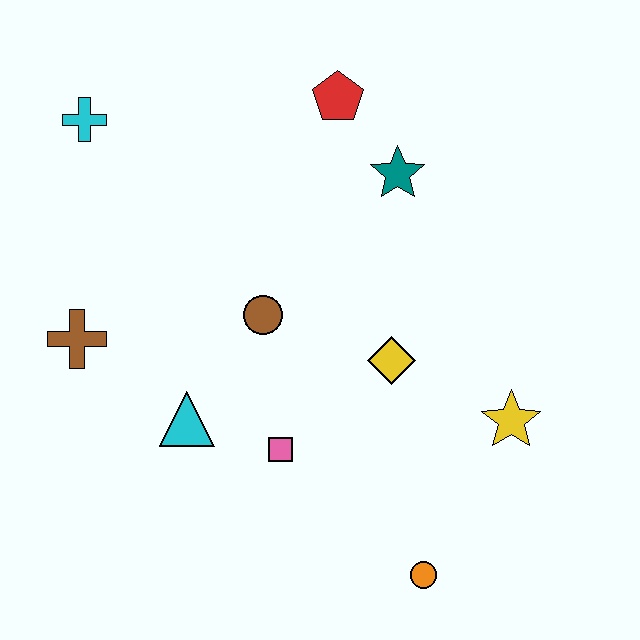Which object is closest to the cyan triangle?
The pink square is closest to the cyan triangle.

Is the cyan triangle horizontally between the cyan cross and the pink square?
Yes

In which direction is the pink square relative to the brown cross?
The pink square is to the right of the brown cross.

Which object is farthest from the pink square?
The cyan cross is farthest from the pink square.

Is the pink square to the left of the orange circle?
Yes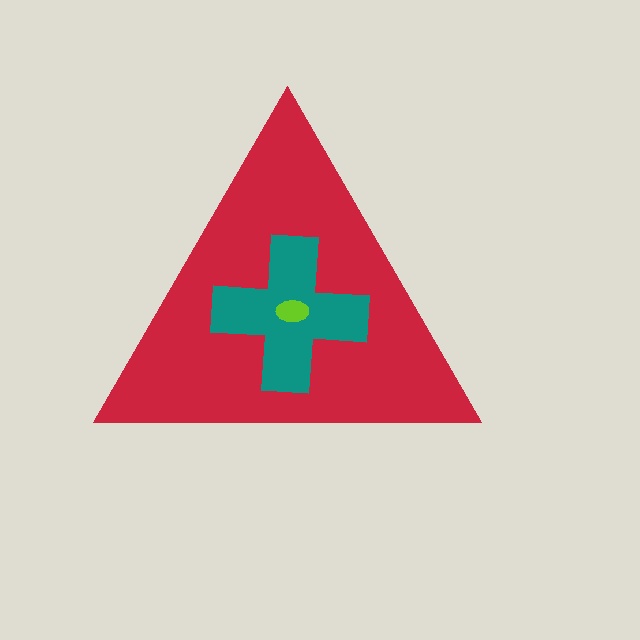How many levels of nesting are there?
3.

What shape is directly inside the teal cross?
The lime ellipse.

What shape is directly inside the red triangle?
The teal cross.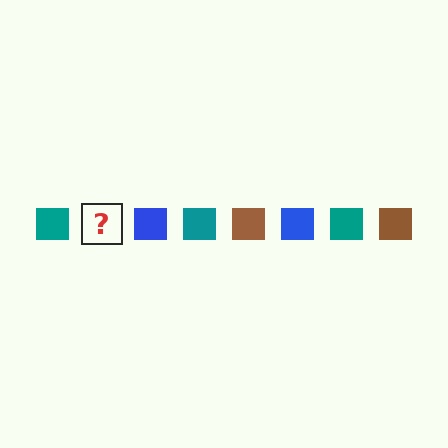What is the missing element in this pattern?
The missing element is a brown square.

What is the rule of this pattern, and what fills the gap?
The rule is that the pattern cycles through teal, brown, blue squares. The gap should be filled with a brown square.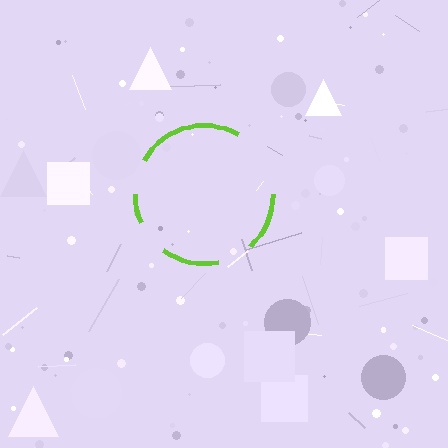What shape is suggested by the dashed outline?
The dashed outline suggests a circle.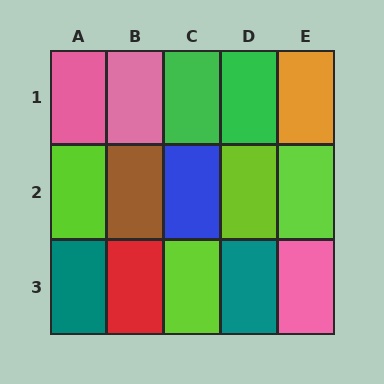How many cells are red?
1 cell is red.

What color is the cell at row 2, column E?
Lime.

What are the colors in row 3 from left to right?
Teal, red, lime, teal, pink.